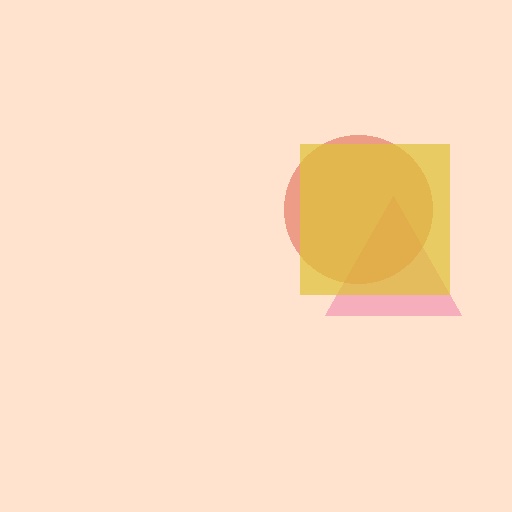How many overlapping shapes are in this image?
There are 3 overlapping shapes in the image.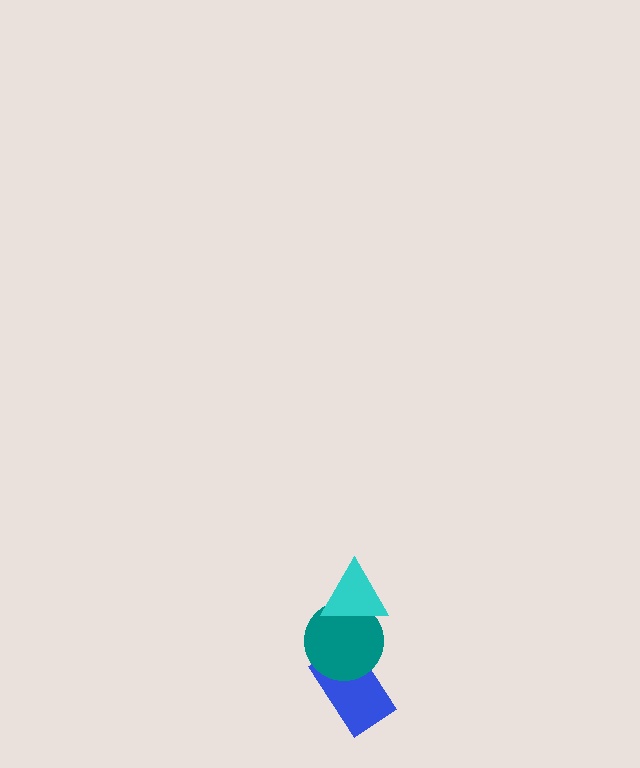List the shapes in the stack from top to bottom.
From top to bottom: the cyan triangle, the teal circle, the blue rectangle.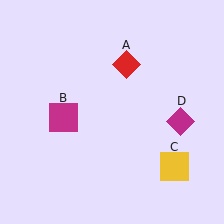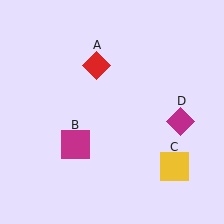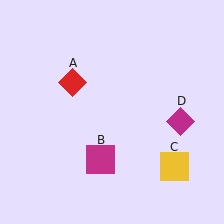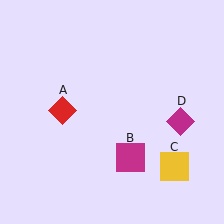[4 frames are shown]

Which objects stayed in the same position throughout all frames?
Yellow square (object C) and magenta diamond (object D) remained stationary.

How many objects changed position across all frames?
2 objects changed position: red diamond (object A), magenta square (object B).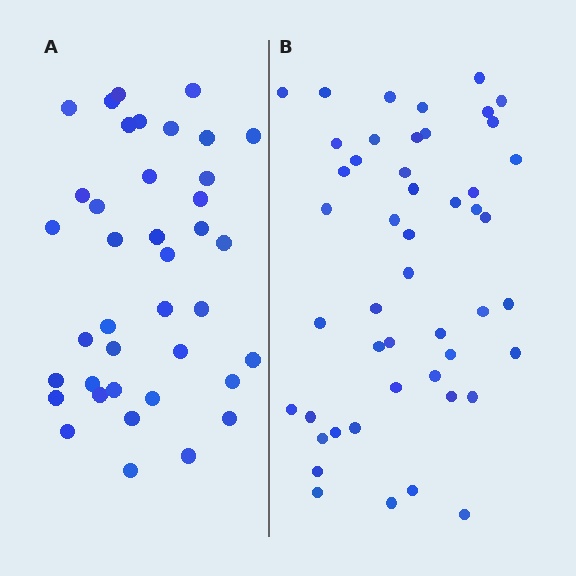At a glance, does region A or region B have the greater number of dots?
Region B (the right region) has more dots.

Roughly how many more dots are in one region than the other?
Region B has roughly 8 or so more dots than region A.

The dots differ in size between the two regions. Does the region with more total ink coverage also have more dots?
No. Region A has more total ink coverage because its dots are larger, but region B actually contains more individual dots. Total area can be misleading — the number of items is what matters here.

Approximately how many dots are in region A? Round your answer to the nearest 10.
About 40 dots. (The exact count is 39, which rounds to 40.)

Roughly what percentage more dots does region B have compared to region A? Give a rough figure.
About 25% more.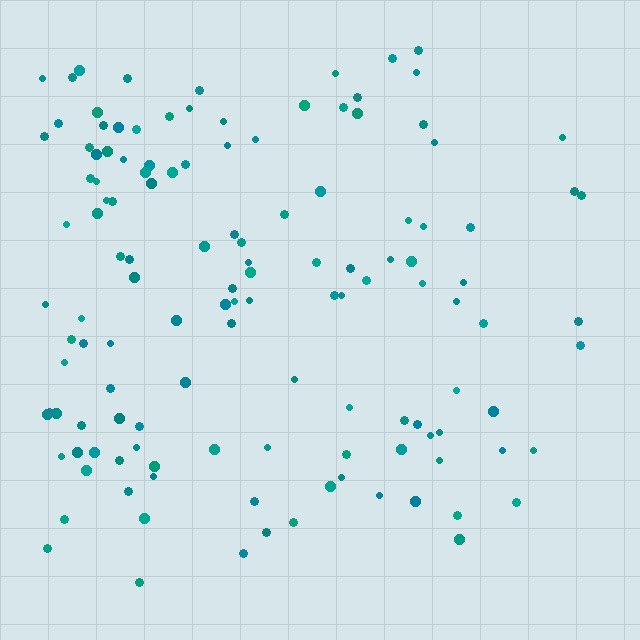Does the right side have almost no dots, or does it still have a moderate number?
Still a moderate number, just noticeably fewer than the left.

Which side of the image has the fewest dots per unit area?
The right.